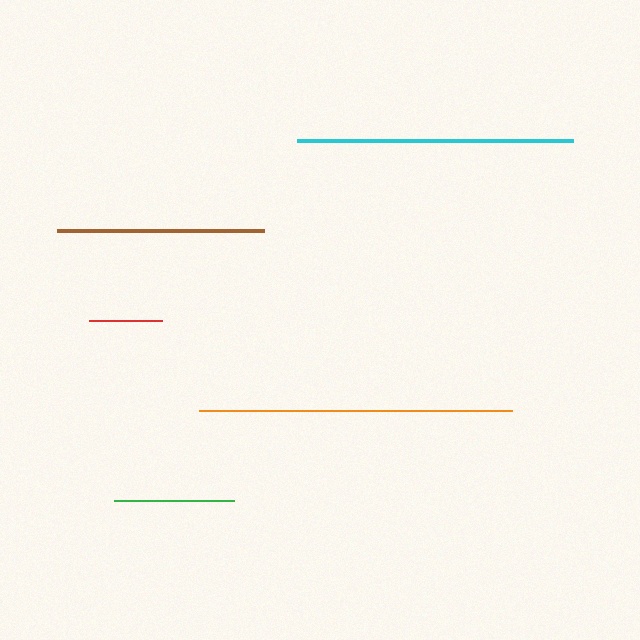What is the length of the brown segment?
The brown segment is approximately 207 pixels long.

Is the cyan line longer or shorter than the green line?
The cyan line is longer than the green line.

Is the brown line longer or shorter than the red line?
The brown line is longer than the red line.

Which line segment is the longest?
The orange line is the longest at approximately 313 pixels.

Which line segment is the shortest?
The red line is the shortest at approximately 73 pixels.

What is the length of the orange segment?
The orange segment is approximately 313 pixels long.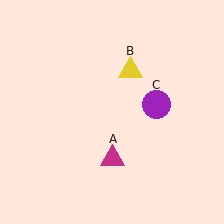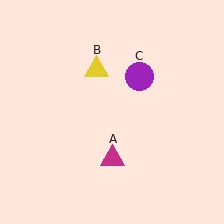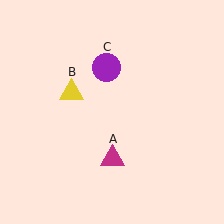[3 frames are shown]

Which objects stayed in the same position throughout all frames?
Magenta triangle (object A) remained stationary.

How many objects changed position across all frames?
2 objects changed position: yellow triangle (object B), purple circle (object C).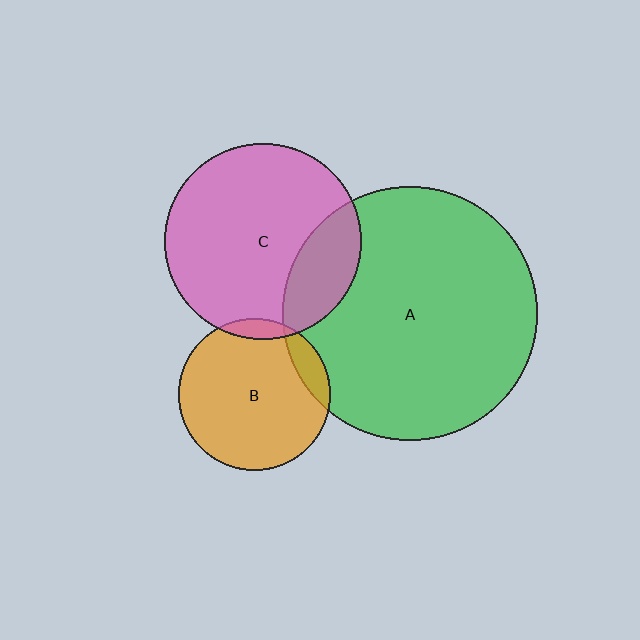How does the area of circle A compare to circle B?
Approximately 2.8 times.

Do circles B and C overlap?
Yes.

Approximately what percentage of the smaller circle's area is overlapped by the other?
Approximately 5%.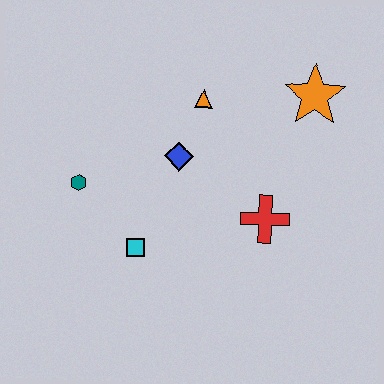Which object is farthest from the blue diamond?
The orange star is farthest from the blue diamond.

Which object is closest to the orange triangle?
The blue diamond is closest to the orange triangle.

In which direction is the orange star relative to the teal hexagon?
The orange star is to the right of the teal hexagon.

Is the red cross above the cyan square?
Yes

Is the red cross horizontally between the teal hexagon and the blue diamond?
No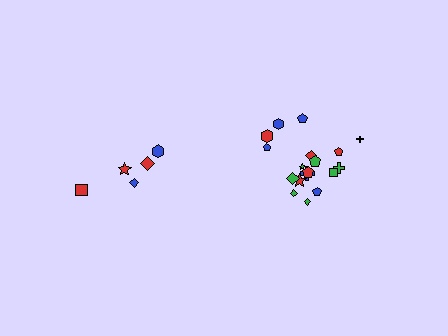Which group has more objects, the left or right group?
The right group.